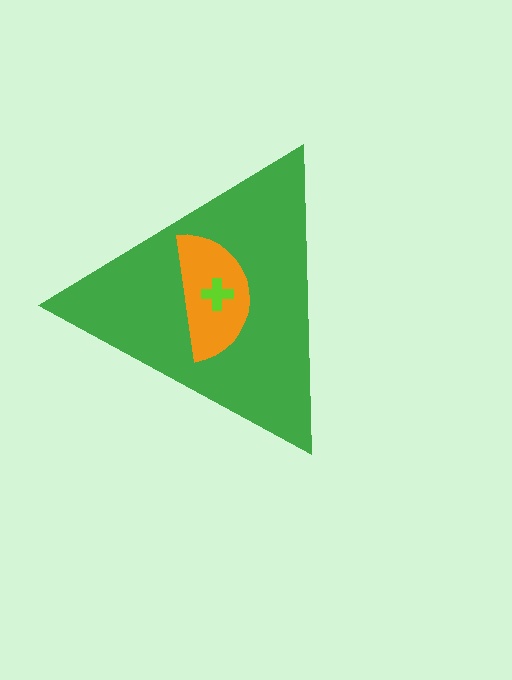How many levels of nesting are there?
3.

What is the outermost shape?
The green triangle.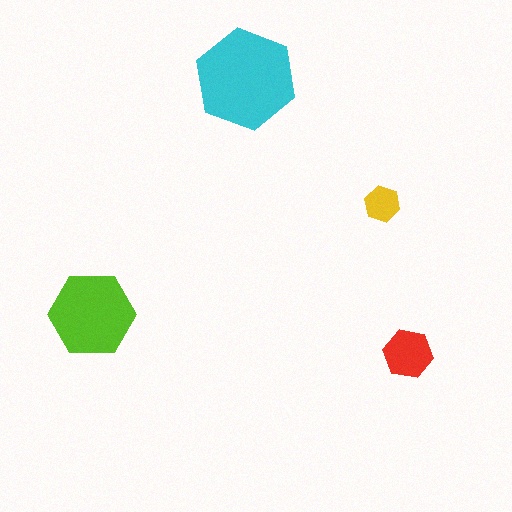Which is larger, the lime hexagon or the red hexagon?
The lime one.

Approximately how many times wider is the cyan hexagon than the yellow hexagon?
About 3 times wider.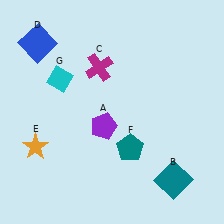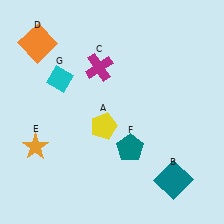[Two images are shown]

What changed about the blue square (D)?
In Image 1, D is blue. In Image 2, it changed to orange.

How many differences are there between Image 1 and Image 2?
There are 2 differences between the two images.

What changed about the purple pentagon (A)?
In Image 1, A is purple. In Image 2, it changed to yellow.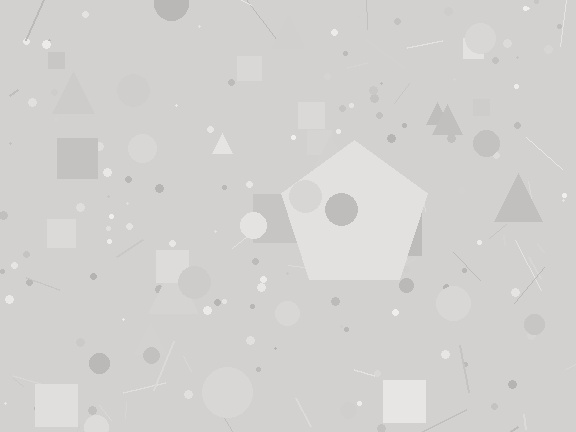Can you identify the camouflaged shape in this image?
The camouflaged shape is a pentagon.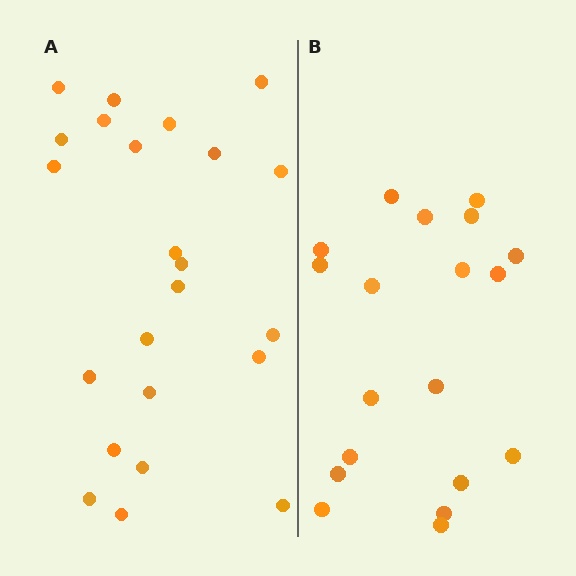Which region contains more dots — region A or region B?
Region A (the left region) has more dots.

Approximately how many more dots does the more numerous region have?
Region A has about 4 more dots than region B.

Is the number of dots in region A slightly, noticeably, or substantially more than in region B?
Region A has only slightly more — the two regions are fairly close. The ratio is roughly 1.2 to 1.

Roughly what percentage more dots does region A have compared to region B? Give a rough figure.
About 20% more.